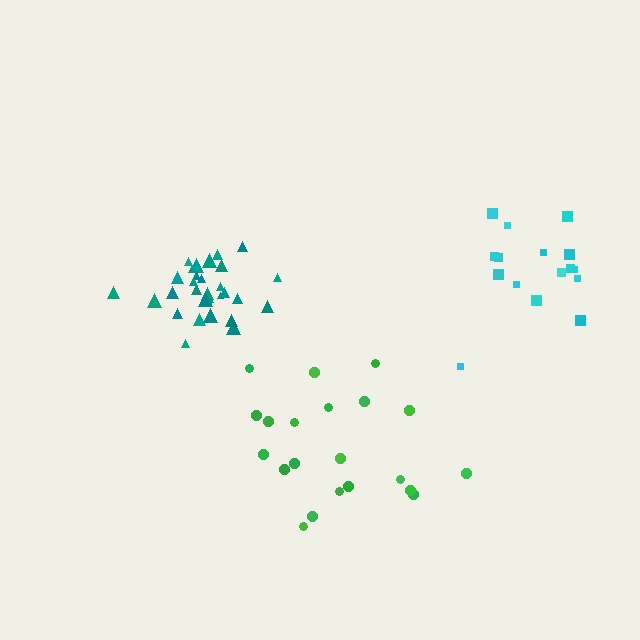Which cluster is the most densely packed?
Teal.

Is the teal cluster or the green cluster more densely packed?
Teal.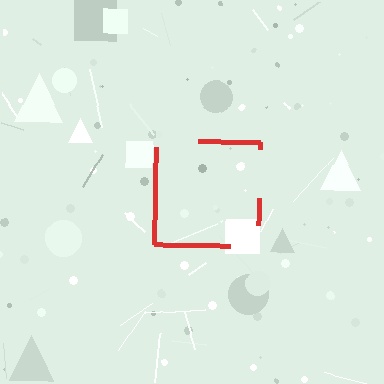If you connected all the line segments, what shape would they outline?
They would outline a square.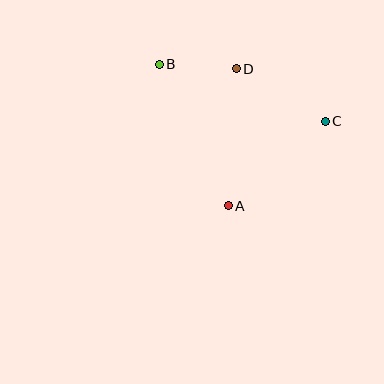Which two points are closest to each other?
Points B and D are closest to each other.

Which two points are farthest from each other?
Points B and C are farthest from each other.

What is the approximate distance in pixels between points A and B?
The distance between A and B is approximately 157 pixels.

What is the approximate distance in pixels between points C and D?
The distance between C and D is approximately 103 pixels.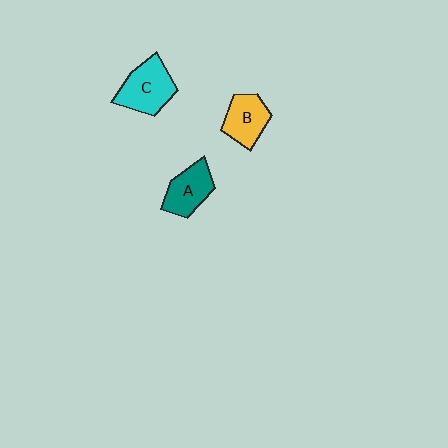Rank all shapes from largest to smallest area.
From largest to smallest: C (cyan), A (teal), B (yellow).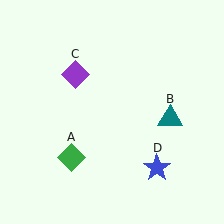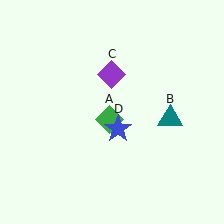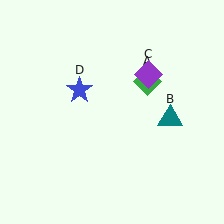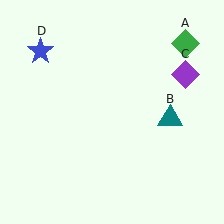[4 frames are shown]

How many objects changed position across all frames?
3 objects changed position: green diamond (object A), purple diamond (object C), blue star (object D).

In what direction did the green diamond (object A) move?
The green diamond (object A) moved up and to the right.